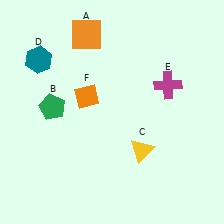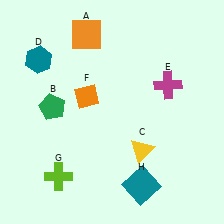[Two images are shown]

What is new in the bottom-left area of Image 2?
A lime cross (G) was added in the bottom-left area of Image 2.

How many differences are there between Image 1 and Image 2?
There are 2 differences between the two images.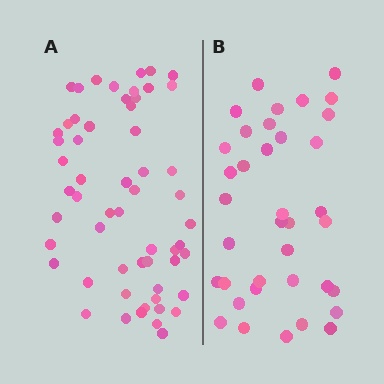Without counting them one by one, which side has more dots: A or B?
Region A (the left region) has more dots.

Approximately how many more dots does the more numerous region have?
Region A has approximately 20 more dots than region B.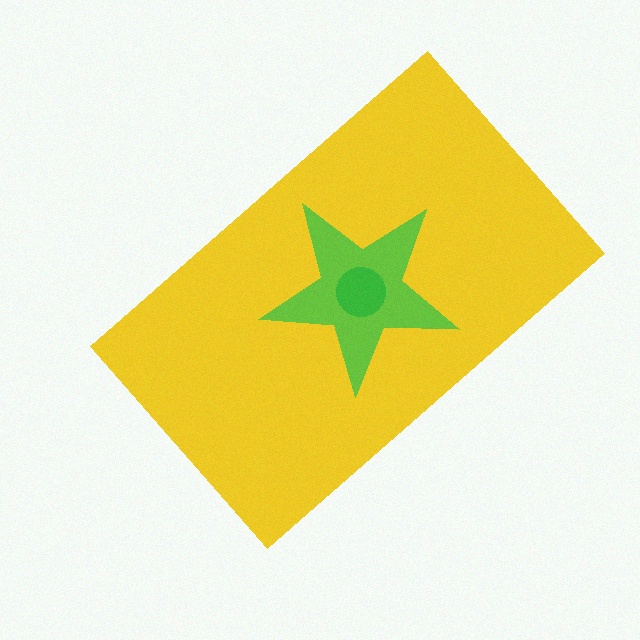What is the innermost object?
The green circle.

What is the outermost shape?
The yellow rectangle.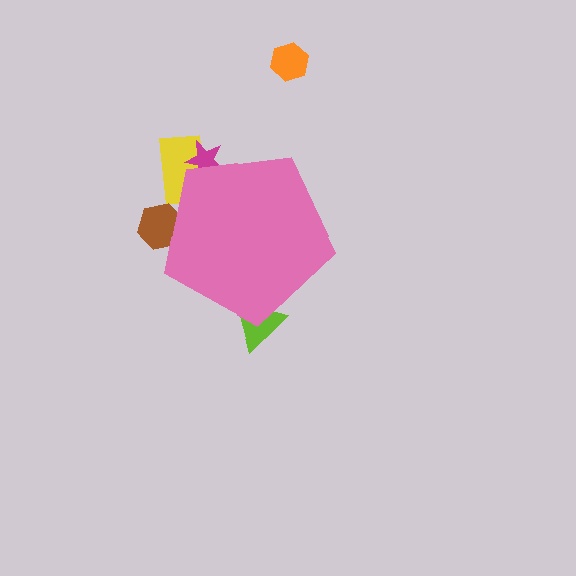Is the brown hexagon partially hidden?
Yes, the brown hexagon is partially hidden behind the pink pentagon.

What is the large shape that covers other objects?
A pink pentagon.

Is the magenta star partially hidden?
Yes, the magenta star is partially hidden behind the pink pentagon.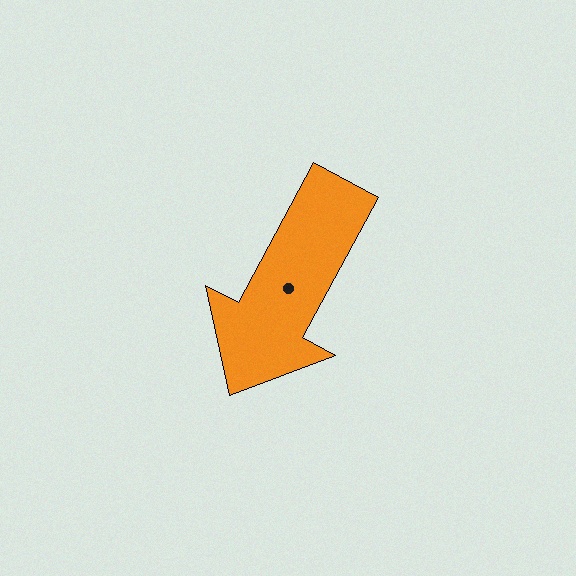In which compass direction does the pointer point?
Southwest.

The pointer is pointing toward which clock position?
Roughly 7 o'clock.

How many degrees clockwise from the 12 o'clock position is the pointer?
Approximately 208 degrees.